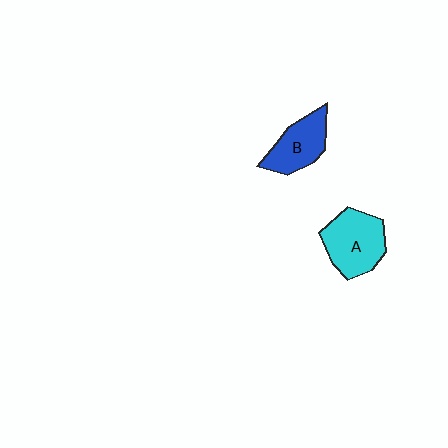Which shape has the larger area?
Shape A (cyan).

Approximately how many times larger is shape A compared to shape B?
Approximately 1.3 times.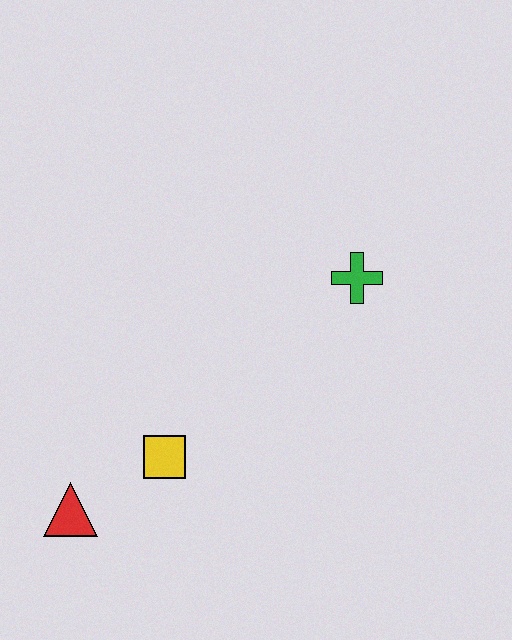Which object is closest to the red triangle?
The yellow square is closest to the red triangle.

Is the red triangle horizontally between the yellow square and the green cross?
No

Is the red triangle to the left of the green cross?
Yes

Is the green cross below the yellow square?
No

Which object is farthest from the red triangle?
The green cross is farthest from the red triangle.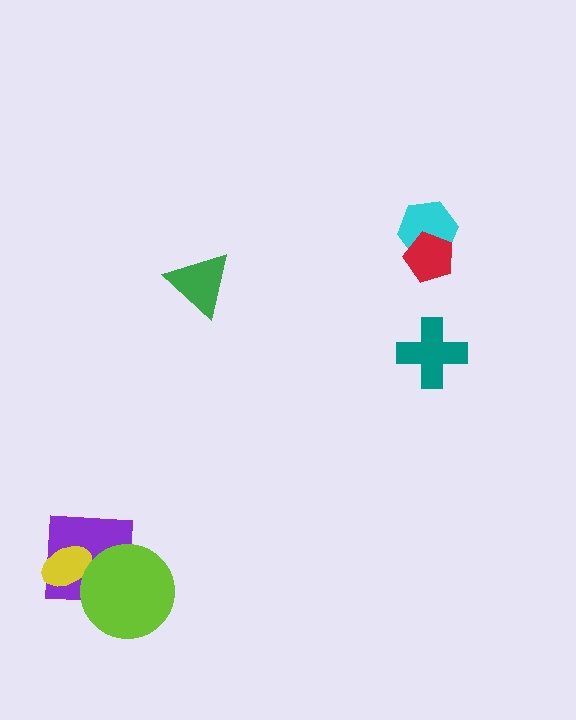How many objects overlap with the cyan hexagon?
1 object overlaps with the cyan hexagon.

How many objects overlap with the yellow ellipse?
2 objects overlap with the yellow ellipse.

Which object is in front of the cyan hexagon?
The red pentagon is in front of the cyan hexagon.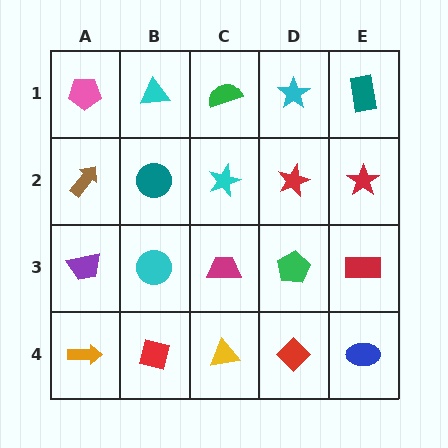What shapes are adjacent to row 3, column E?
A red star (row 2, column E), a blue ellipse (row 4, column E), a green pentagon (row 3, column D).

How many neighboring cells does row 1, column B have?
3.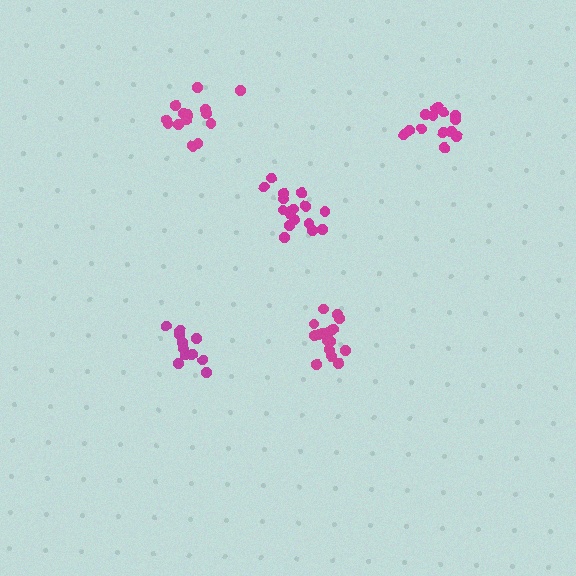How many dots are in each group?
Group 1: 12 dots, Group 2: 17 dots, Group 3: 16 dots, Group 4: 14 dots, Group 5: 14 dots (73 total).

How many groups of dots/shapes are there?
There are 5 groups.